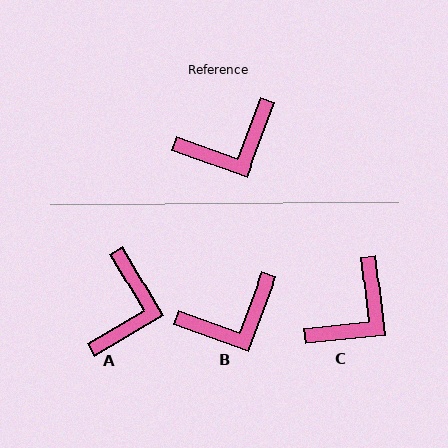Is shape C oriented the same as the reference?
No, it is off by about 26 degrees.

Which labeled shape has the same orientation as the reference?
B.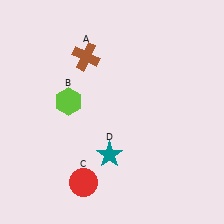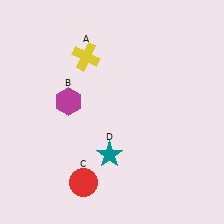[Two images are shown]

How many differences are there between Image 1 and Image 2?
There are 2 differences between the two images.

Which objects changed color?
A changed from brown to yellow. B changed from lime to magenta.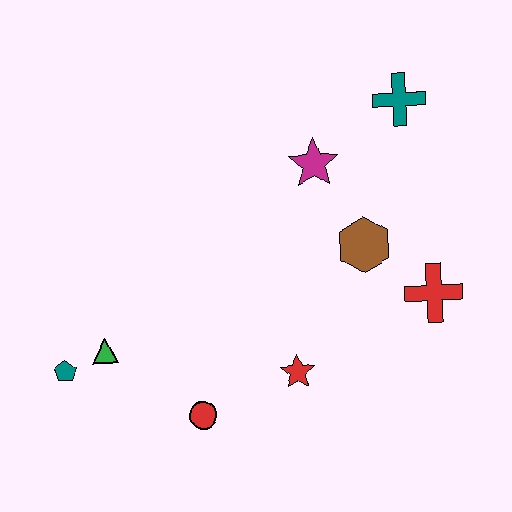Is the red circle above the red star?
No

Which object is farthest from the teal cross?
The teal pentagon is farthest from the teal cross.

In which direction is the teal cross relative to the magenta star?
The teal cross is to the right of the magenta star.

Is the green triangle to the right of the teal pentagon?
Yes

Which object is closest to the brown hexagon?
The red cross is closest to the brown hexagon.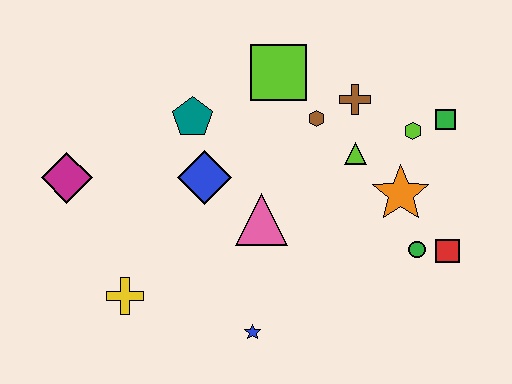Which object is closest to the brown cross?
The brown hexagon is closest to the brown cross.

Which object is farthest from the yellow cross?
The green square is farthest from the yellow cross.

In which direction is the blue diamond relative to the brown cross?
The blue diamond is to the left of the brown cross.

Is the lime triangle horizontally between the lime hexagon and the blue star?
Yes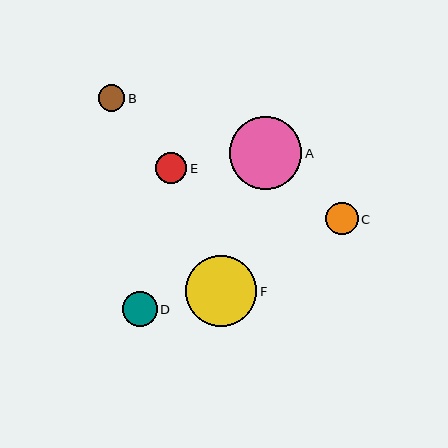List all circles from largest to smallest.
From largest to smallest: A, F, D, C, E, B.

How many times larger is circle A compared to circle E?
Circle A is approximately 2.3 times the size of circle E.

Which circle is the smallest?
Circle B is the smallest with a size of approximately 26 pixels.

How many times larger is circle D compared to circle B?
Circle D is approximately 1.3 times the size of circle B.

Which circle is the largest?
Circle A is the largest with a size of approximately 73 pixels.